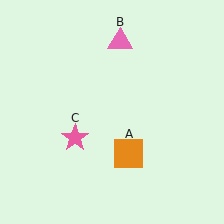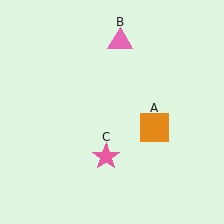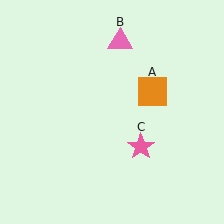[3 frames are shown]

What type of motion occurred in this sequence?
The orange square (object A), pink star (object C) rotated counterclockwise around the center of the scene.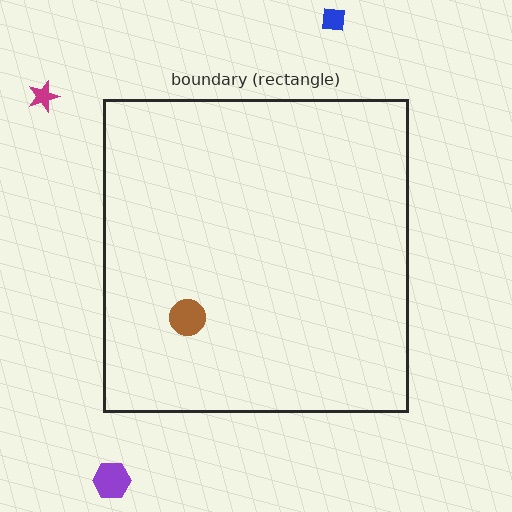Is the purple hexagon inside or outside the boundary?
Outside.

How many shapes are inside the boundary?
1 inside, 3 outside.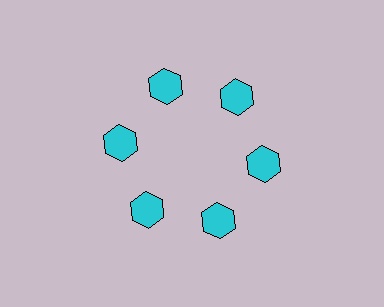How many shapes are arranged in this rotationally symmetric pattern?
There are 6 shapes, arranged in 6 groups of 1.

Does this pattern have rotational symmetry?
Yes, this pattern has 6-fold rotational symmetry. It looks the same after rotating 60 degrees around the center.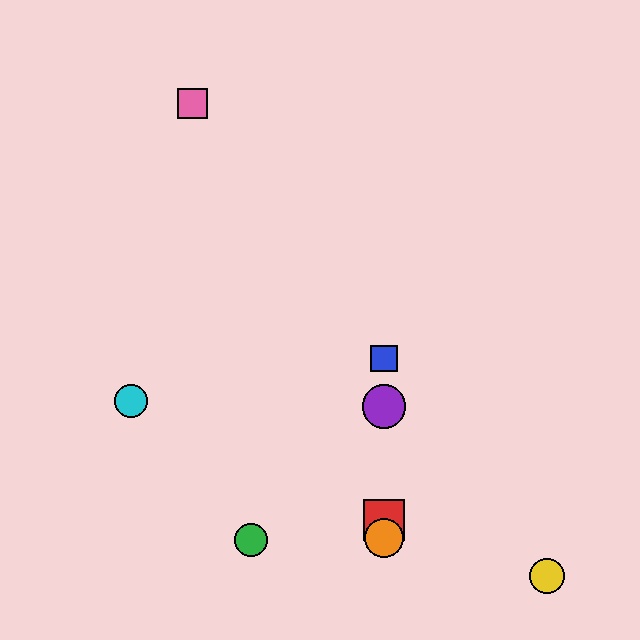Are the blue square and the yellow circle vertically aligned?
No, the blue square is at x≈384 and the yellow circle is at x≈547.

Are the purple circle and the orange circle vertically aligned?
Yes, both are at x≈384.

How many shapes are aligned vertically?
4 shapes (the red square, the blue square, the purple circle, the orange circle) are aligned vertically.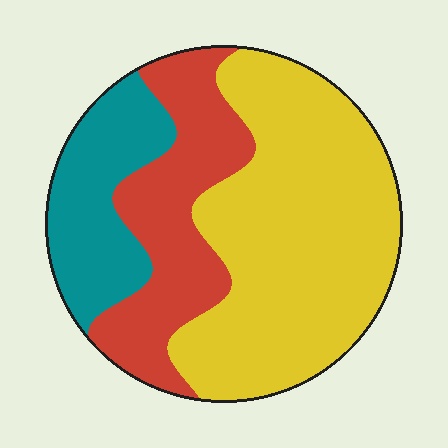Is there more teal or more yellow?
Yellow.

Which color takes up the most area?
Yellow, at roughly 55%.